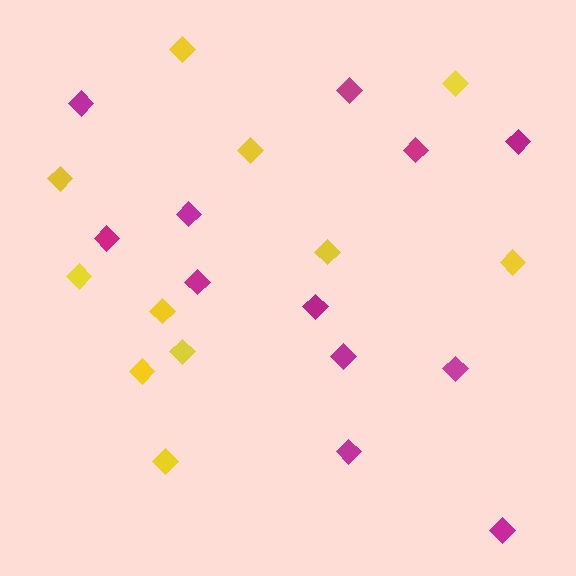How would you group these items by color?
There are 2 groups: one group of yellow diamonds (11) and one group of magenta diamonds (12).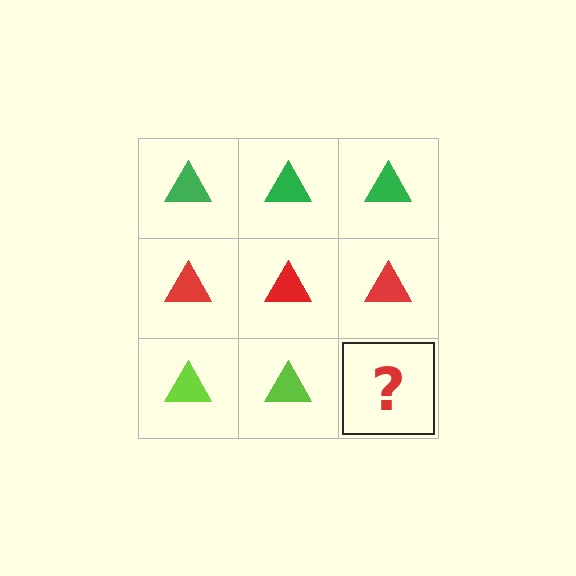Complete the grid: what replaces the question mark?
The question mark should be replaced with a lime triangle.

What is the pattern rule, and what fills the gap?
The rule is that each row has a consistent color. The gap should be filled with a lime triangle.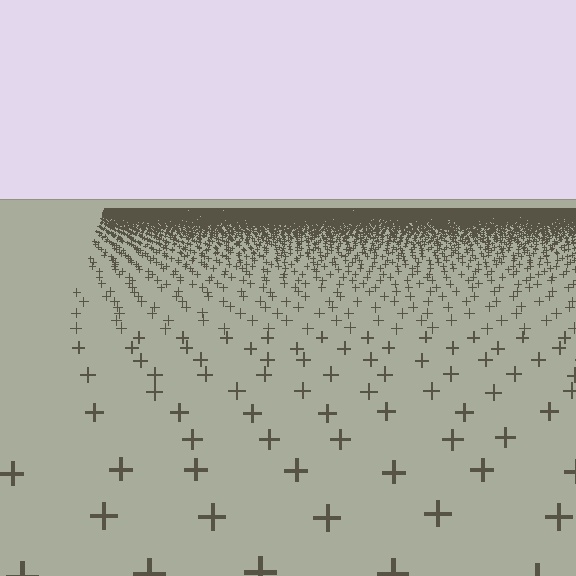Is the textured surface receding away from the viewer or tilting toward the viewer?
The surface is receding away from the viewer. Texture elements get smaller and denser toward the top.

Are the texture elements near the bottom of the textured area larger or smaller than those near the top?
Larger. Near the bottom, elements are closer to the viewer and appear at a bigger on-screen size.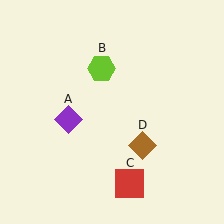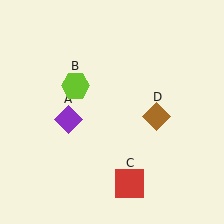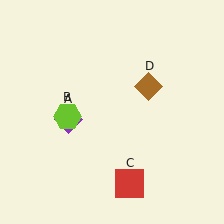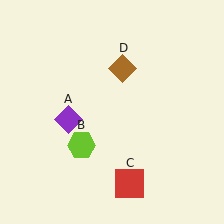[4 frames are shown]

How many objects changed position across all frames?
2 objects changed position: lime hexagon (object B), brown diamond (object D).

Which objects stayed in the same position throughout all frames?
Purple diamond (object A) and red square (object C) remained stationary.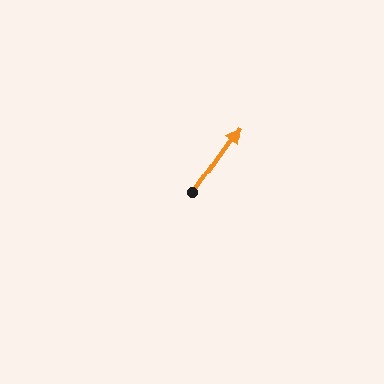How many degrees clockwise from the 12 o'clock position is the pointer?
Approximately 36 degrees.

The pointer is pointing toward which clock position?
Roughly 1 o'clock.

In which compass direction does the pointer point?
Northeast.